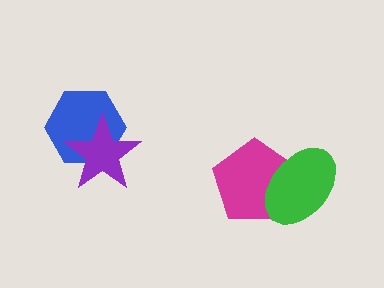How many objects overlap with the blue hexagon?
1 object overlaps with the blue hexagon.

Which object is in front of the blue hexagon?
The purple star is in front of the blue hexagon.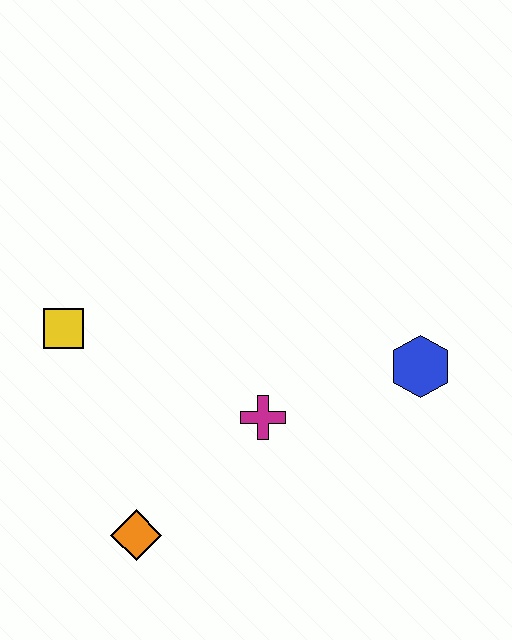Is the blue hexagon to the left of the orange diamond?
No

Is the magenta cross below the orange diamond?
No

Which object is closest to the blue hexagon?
The magenta cross is closest to the blue hexagon.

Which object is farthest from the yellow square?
The blue hexagon is farthest from the yellow square.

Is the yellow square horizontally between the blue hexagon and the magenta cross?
No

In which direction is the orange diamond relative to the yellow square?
The orange diamond is below the yellow square.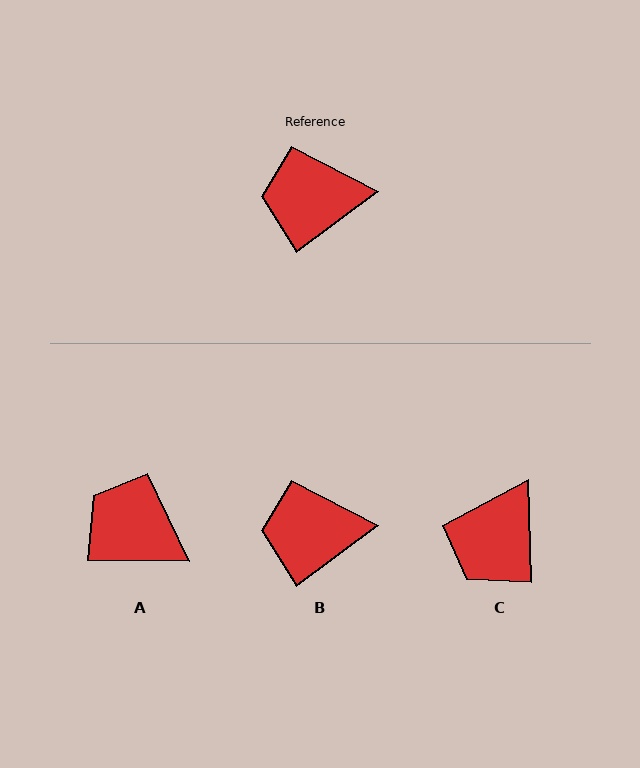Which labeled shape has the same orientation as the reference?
B.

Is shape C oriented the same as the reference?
No, it is off by about 55 degrees.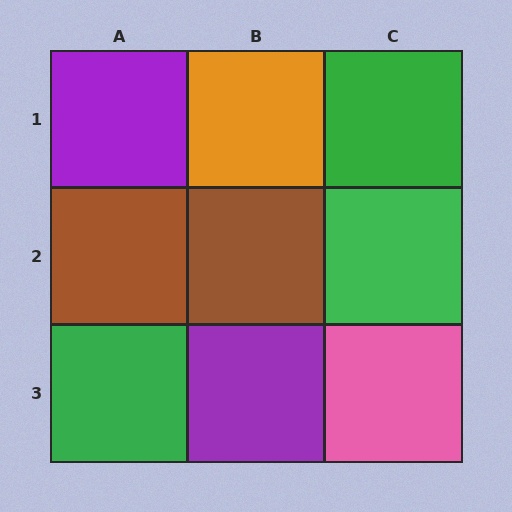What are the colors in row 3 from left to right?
Green, purple, pink.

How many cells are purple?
2 cells are purple.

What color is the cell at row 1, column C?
Green.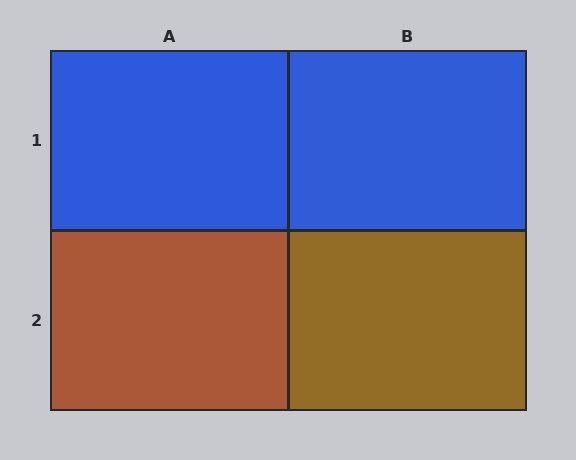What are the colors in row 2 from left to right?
Brown, brown.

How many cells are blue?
2 cells are blue.